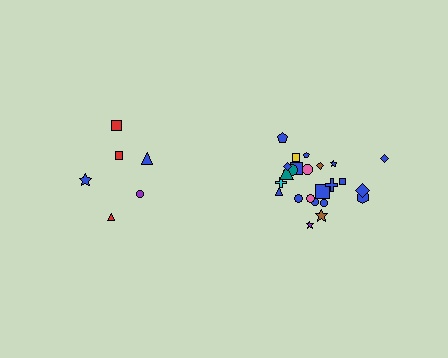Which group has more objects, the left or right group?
The right group.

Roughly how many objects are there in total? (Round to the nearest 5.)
Roughly 30 objects in total.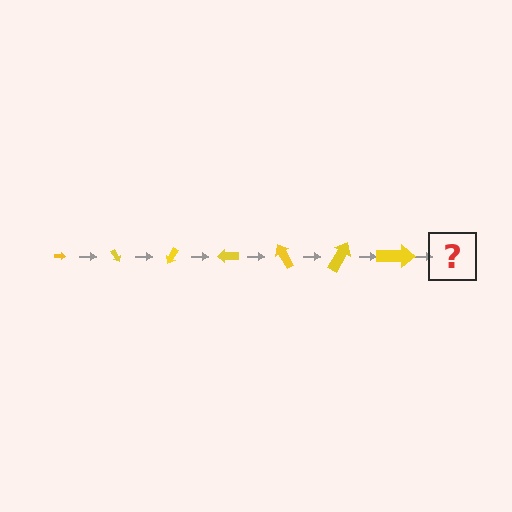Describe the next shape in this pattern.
It should be an arrow, larger than the previous one and rotated 420 degrees from the start.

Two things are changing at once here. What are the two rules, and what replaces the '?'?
The two rules are that the arrow grows larger each step and it rotates 60 degrees each step. The '?' should be an arrow, larger than the previous one and rotated 420 degrees from the start.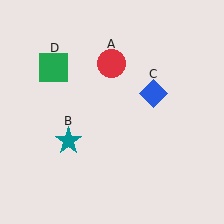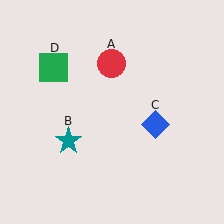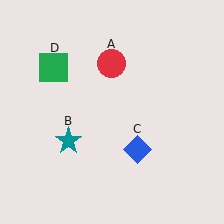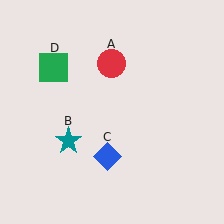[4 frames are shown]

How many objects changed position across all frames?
1 object changed position: blue diamond (object C).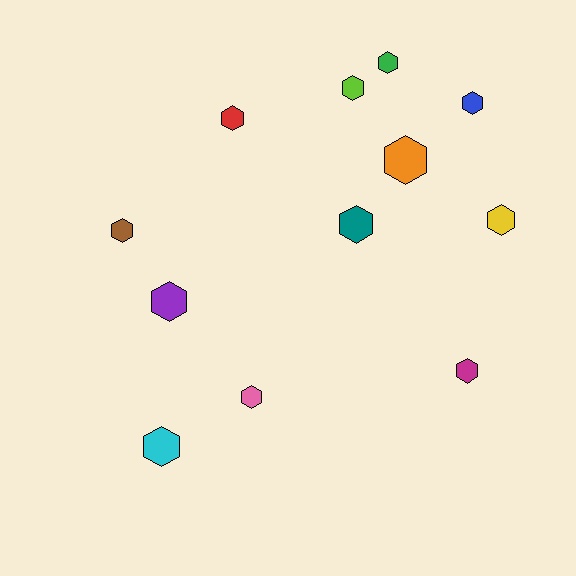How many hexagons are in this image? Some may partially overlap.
There are 12 hexagons.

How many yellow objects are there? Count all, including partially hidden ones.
There is 1 yellow object.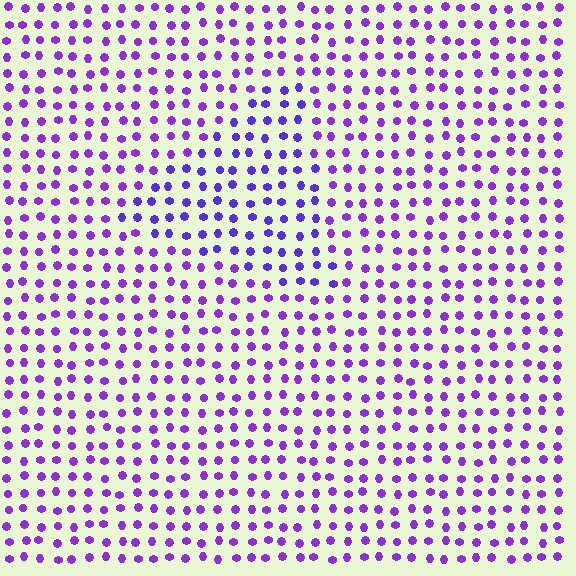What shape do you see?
I see a triangle.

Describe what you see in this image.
The image is filled with small purple elements in a uniform arrangement. A triangle-shaped region is visible where the elements are tinted to a slightly different hue, forming a subtle color boundary.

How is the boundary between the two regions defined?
The boundary is defined purely by a slight shift in hue (about 21 degrees). Spacing, size, and orientation are identical on both sides.